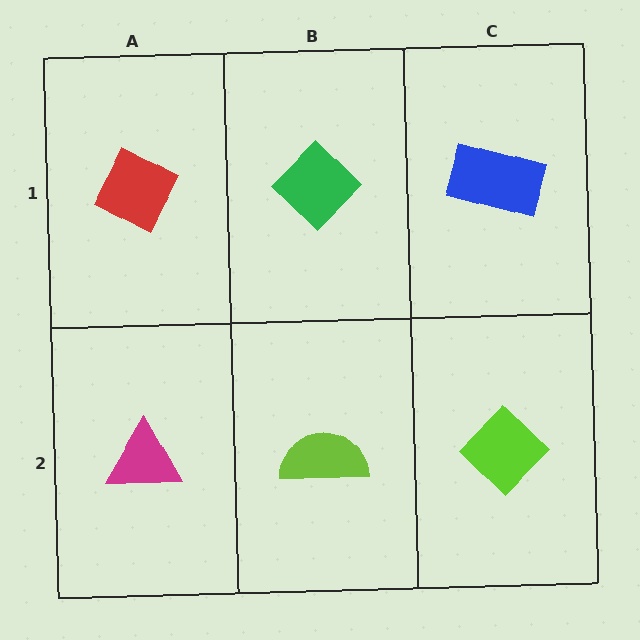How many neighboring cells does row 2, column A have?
2.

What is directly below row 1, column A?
A magenta triangle.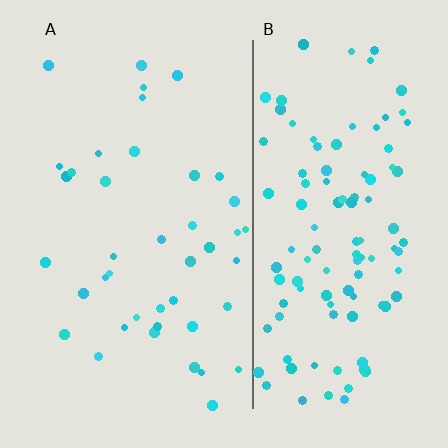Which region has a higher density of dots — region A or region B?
B (the right).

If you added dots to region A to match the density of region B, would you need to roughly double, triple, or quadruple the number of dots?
Approximately triple.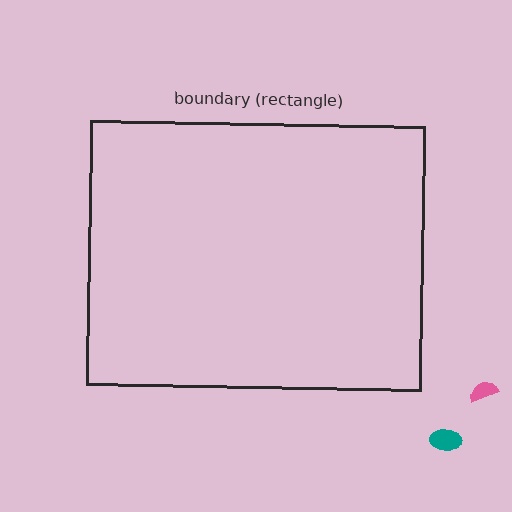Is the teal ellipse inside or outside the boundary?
Outside.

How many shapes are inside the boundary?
0 inside, 2 outside.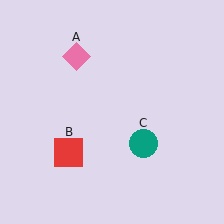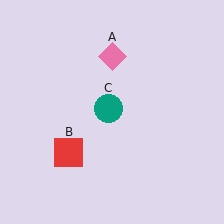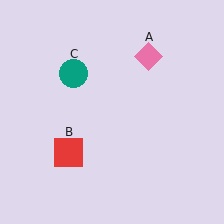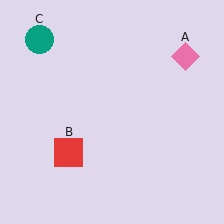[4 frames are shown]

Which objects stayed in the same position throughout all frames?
Red square (object B) remained stationary.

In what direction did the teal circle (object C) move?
The teal circle (object C) moved up and to the left.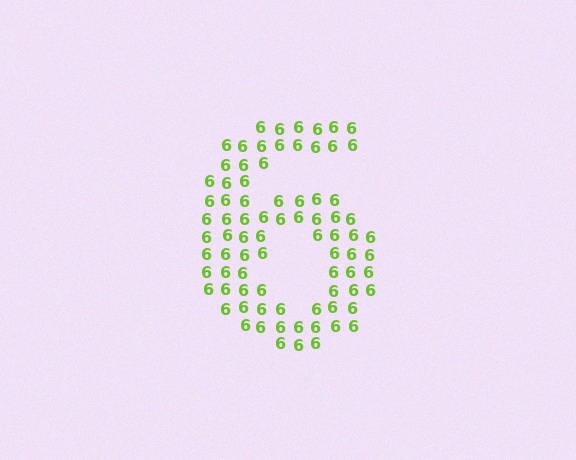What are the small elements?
The small elements are digit 6's.